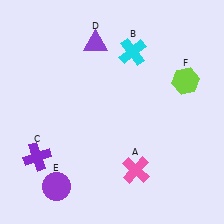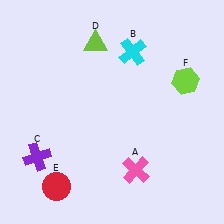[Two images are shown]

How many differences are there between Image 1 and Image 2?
There are 2 differences between the two images.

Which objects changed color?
D changed from purple to lime. E changed from purple to red.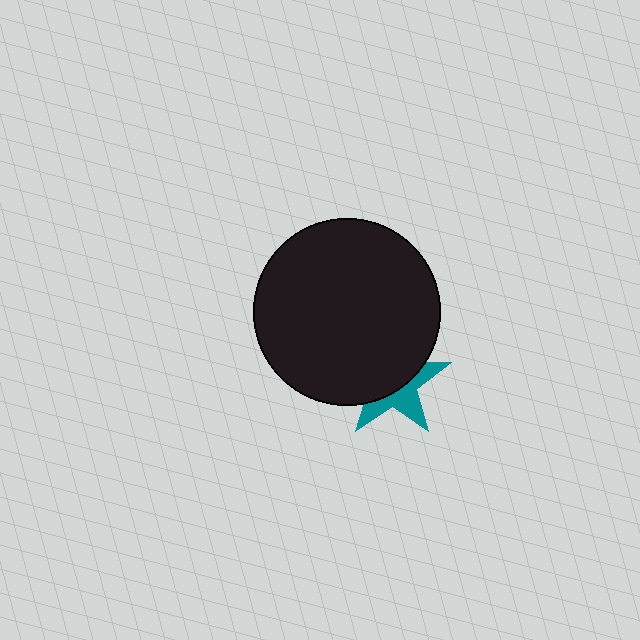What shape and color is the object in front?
The object in front is a black circle.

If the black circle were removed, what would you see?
You would see the complete teal star.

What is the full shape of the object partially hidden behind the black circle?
The partially hidden object is a teal star.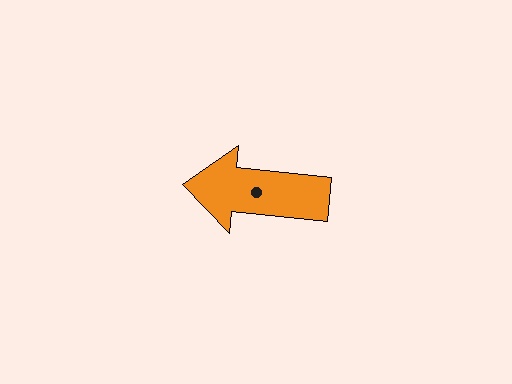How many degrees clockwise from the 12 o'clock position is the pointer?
Approximately 276 degrees.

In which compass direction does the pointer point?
West.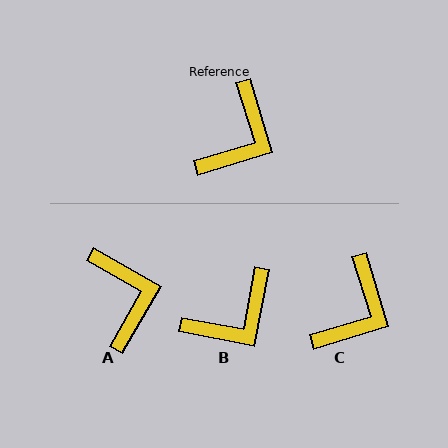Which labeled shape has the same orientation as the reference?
C.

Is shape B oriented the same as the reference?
No, it is off by about 27 degrees.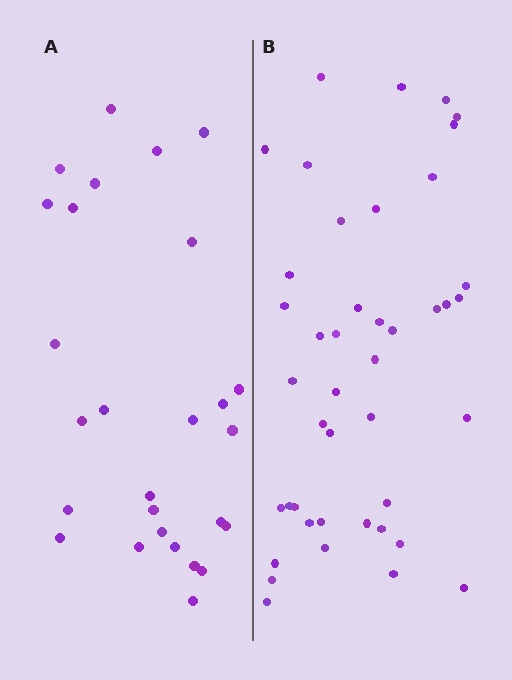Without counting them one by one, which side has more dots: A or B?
Region B (the right region) has more dots.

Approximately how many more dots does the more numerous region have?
Region B has approximately 15 more dots than region A.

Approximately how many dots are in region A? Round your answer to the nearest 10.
About 30 dots. (The exact count is 27, which rounds to 30.)